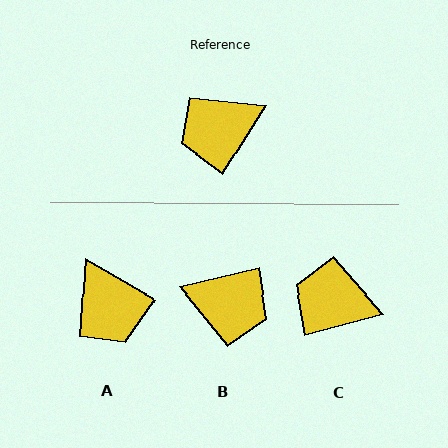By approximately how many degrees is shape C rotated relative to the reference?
Approximately 43 degrees clockwise.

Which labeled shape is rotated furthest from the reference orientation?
B, about 135 degrees away.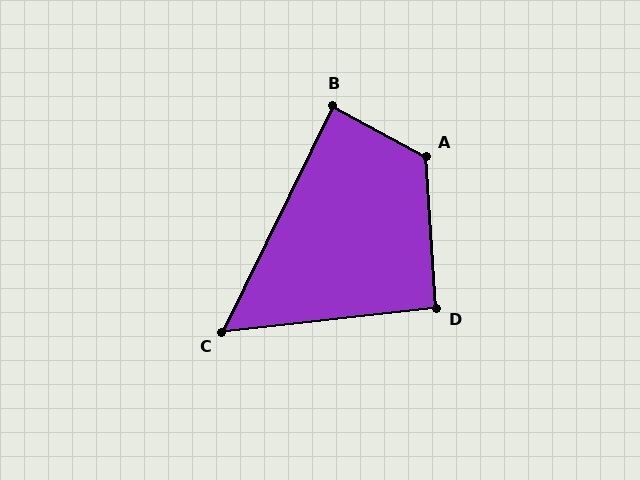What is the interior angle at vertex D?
Approximately 93 degrees (approximately right).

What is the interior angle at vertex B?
Approximately 87 degrees (approximately right).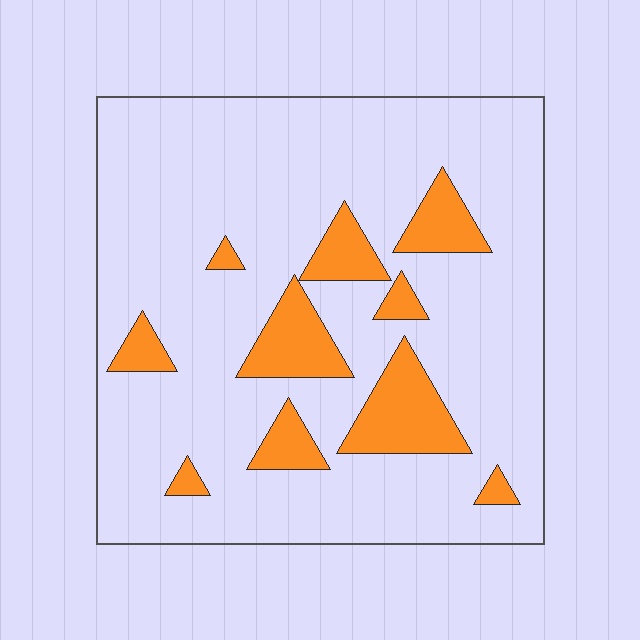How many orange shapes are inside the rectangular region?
10.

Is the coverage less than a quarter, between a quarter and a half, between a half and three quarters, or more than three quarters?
Less than a quarter.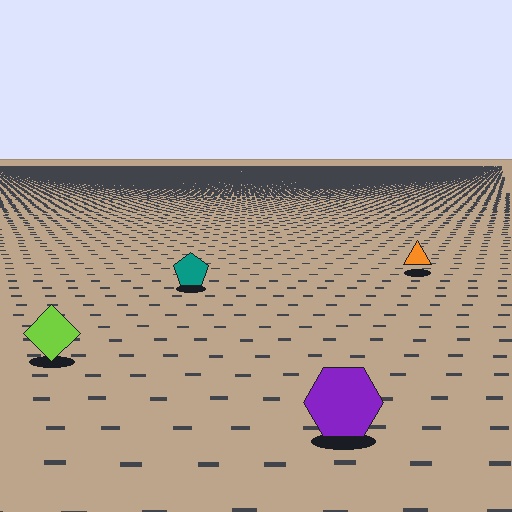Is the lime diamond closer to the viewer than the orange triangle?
Yes. The lime diamond is closer — you can tell from the texture gradient: the ground texture is coarser near it.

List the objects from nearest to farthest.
From nearest to farthest: the purple hexagon, the lime diamond, the teal pentagon, the orange triangle.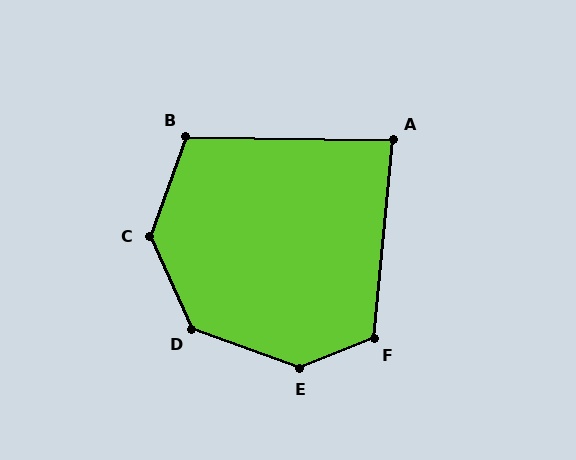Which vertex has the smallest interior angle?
A, at approximately 86 degrees.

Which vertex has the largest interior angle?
E, at approximately 139 degrees.